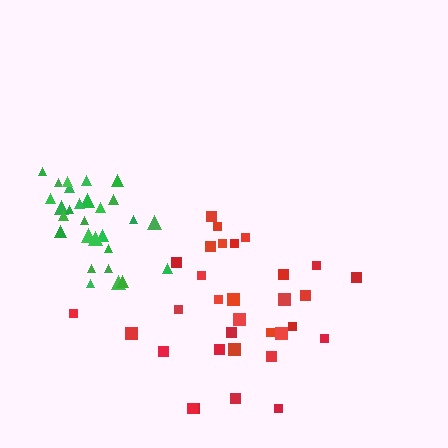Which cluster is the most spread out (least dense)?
Red.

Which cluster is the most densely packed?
Green.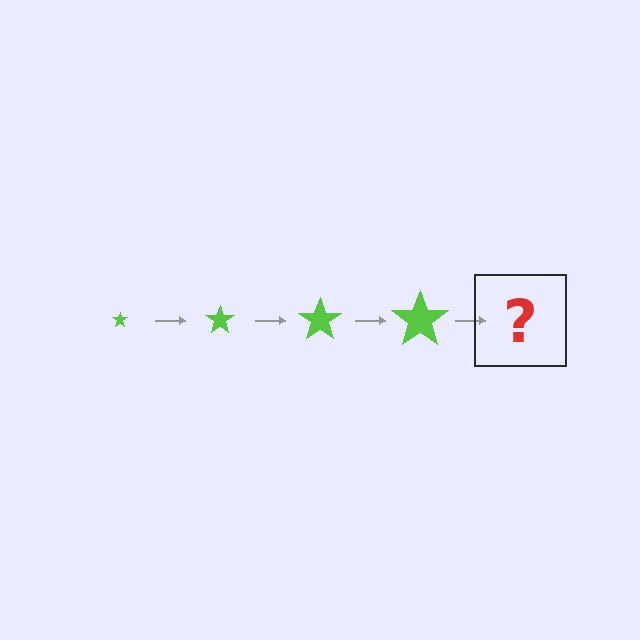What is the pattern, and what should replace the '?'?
The pattern is that the star gets progressively larger each step. The '?' should be a lime star, larger than the previous one.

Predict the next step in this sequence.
The next step is a lime star, larger than the previous one.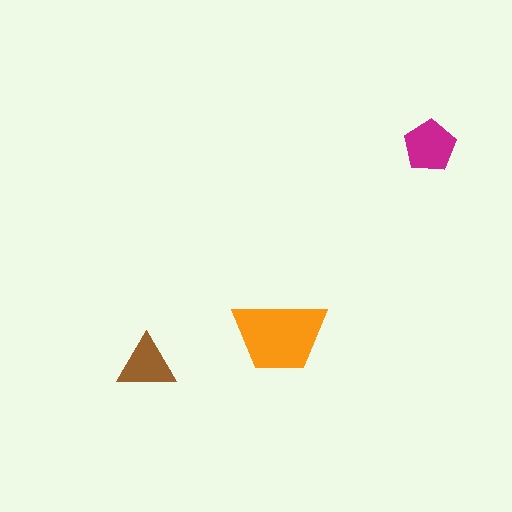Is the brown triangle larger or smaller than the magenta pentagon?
Smaller.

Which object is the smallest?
The brown triangle.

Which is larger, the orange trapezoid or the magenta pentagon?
The orange trapezoid.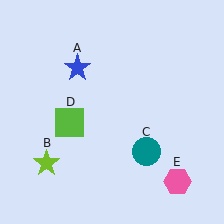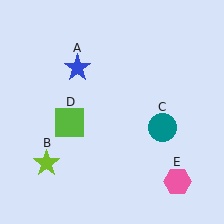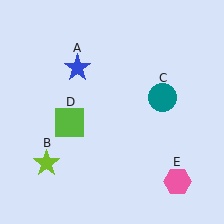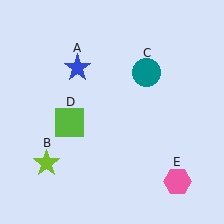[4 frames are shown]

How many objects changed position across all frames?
1 object changed position: teal circle (object C).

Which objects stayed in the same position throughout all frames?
Blue star (object A) and lime star (object B) and lime square (object D) and pink hexagon (object E) remained stationary.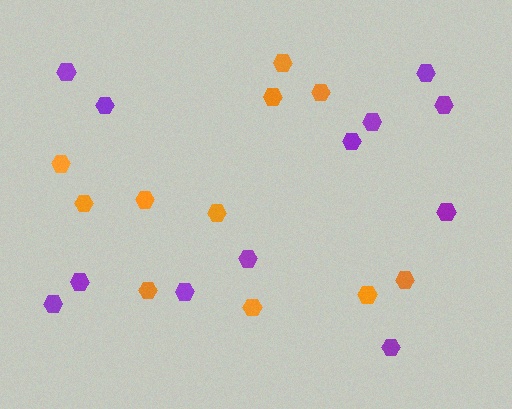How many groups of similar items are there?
There are 2 groups: one group of purple hexagons (12) and one group of orange hexagons (11).